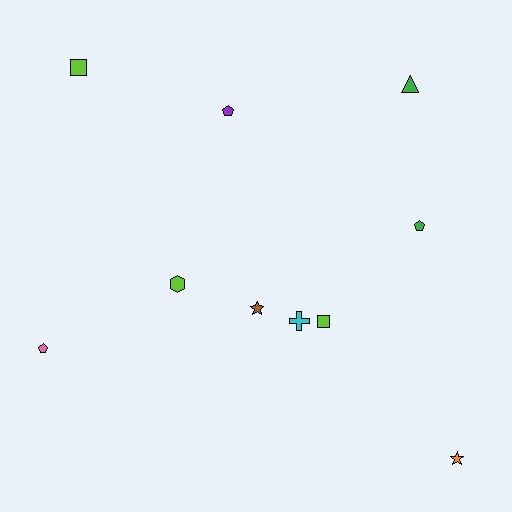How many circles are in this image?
There are no circles.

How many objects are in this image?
There are 10 objects.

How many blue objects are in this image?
There are no blue objects.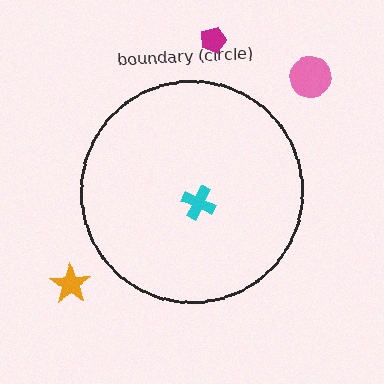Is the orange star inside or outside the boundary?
Outside.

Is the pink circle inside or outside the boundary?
Outside.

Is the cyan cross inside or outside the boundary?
Inside.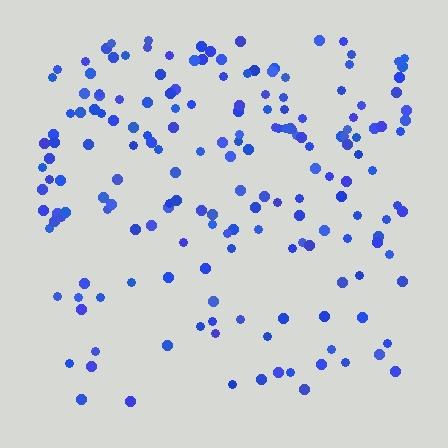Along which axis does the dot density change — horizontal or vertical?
Vertical.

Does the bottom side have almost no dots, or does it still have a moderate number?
Still a moderate number, just noticeably fewer than the top.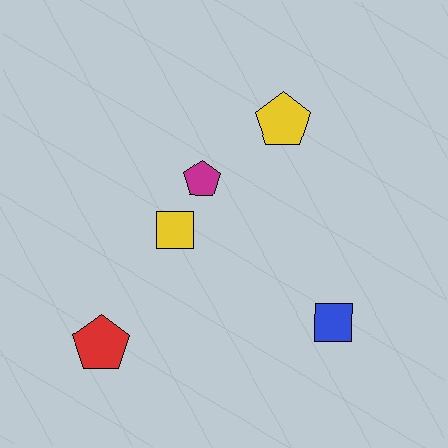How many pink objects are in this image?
There are no pink objects.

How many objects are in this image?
There are 5 objects.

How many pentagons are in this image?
There are 3 pentagons.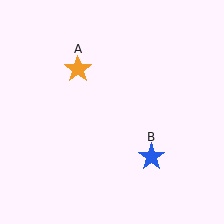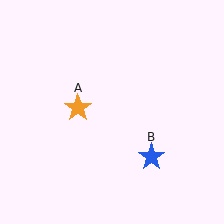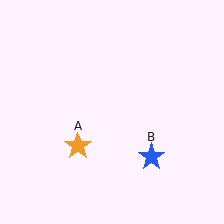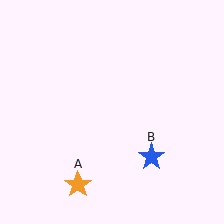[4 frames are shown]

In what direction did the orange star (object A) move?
The orange star (object A) moved down.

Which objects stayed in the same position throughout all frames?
Blue star (object B) remained stationary.